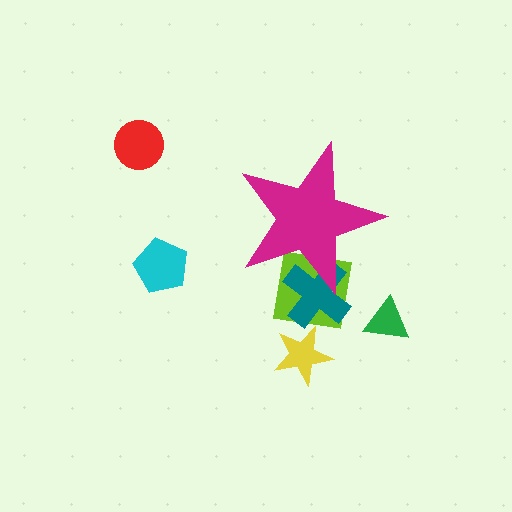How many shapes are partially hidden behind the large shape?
2 shapes are partially hidden.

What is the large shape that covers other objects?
A magenta star.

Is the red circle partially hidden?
No, the red circle is fully visible.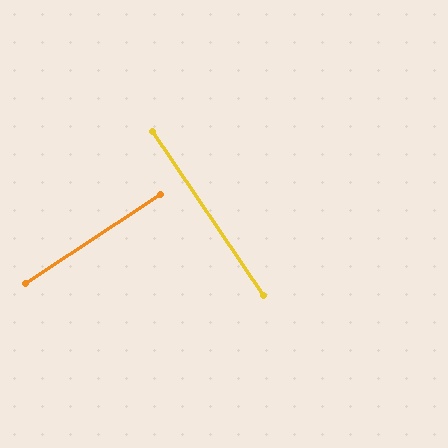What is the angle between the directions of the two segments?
Approximately 89 degrees.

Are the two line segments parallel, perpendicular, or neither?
Perpendicular — they meet at approximately 89°.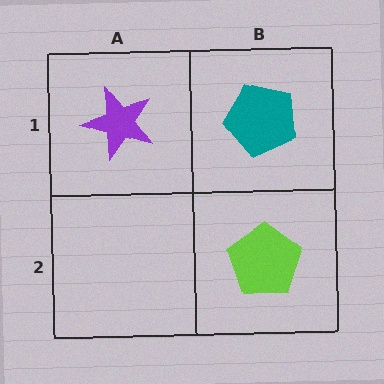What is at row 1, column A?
A purple star.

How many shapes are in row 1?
2 shapes.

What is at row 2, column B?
A lime pentagon.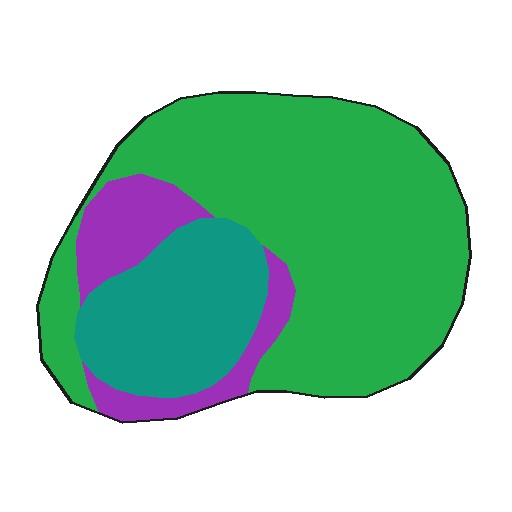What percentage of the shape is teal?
Teal covers roughly 20% of the shape.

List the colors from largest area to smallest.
From largest to smallest: green, teal, purple.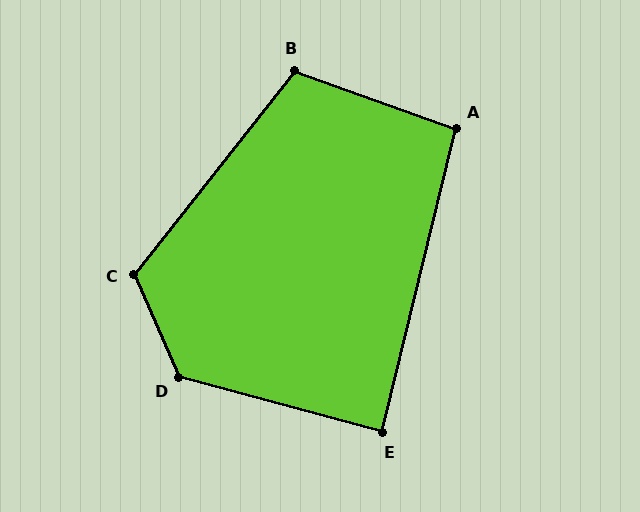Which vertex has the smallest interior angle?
E, at approximately 89 degrees.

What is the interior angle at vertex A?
Approximately 96 degrees (obtuse).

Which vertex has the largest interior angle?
D, at approximately 128 degrees.